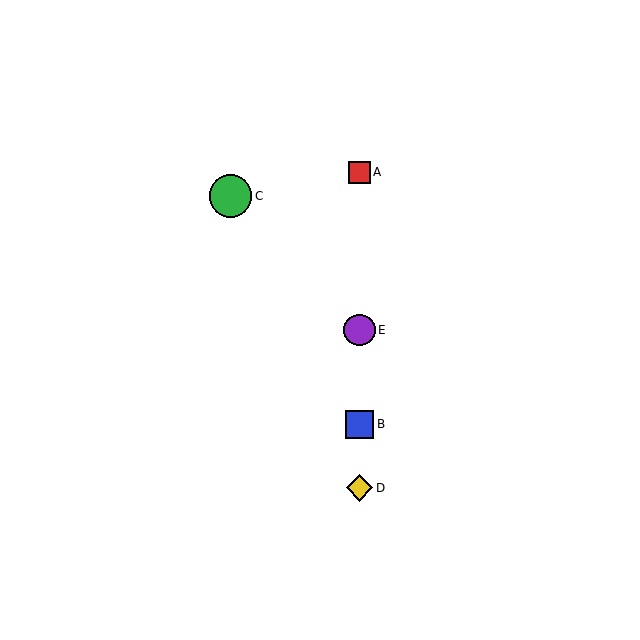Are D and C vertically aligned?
No, D is at x≈360 and C is at x≈231.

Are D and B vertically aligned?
Yes, both are at x≈360.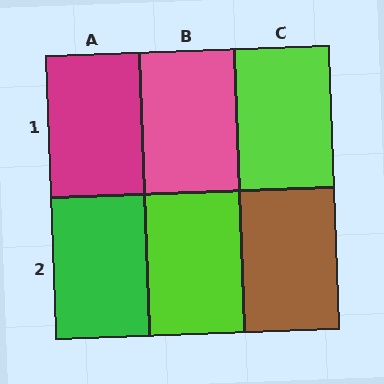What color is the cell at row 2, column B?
Lime.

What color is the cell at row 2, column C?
Brown.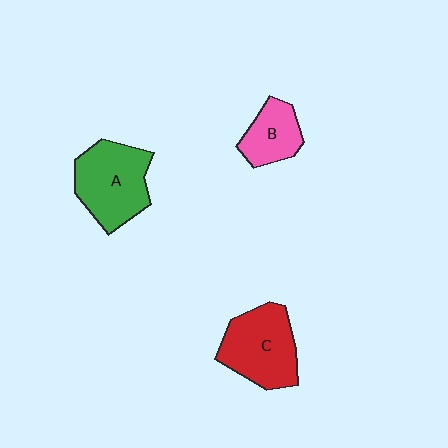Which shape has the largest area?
Shape A (green).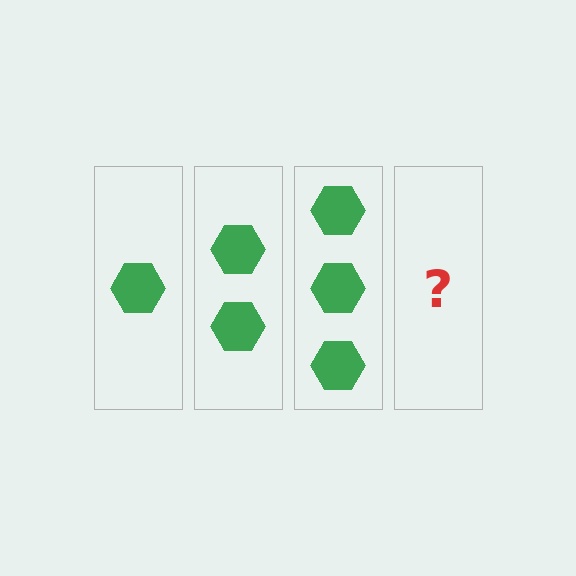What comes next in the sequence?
The next element should be 4 hexagons.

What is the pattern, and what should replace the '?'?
The pattern is that each step adds one more hexagon. The '?' should be 4 hexagons.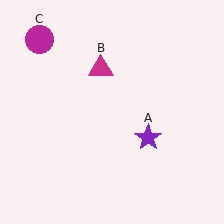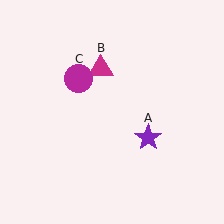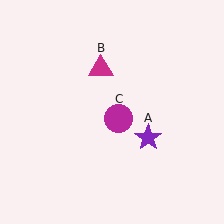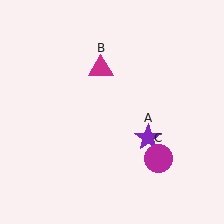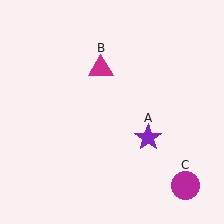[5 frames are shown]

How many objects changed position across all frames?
1 object changed position: magenta circle (object C).